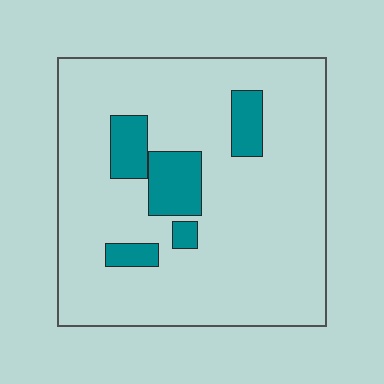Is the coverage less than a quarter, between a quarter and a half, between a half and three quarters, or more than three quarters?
Less than a quarter.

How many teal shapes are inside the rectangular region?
5.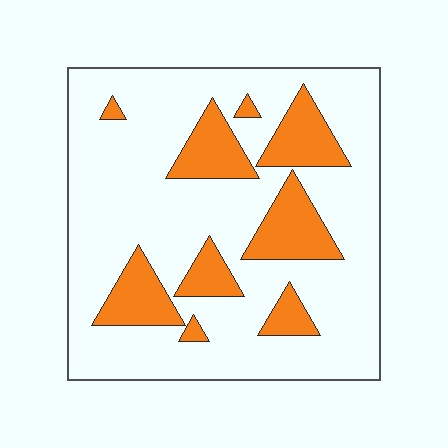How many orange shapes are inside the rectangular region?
9.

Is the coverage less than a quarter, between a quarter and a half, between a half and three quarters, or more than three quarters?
Less than a quarter.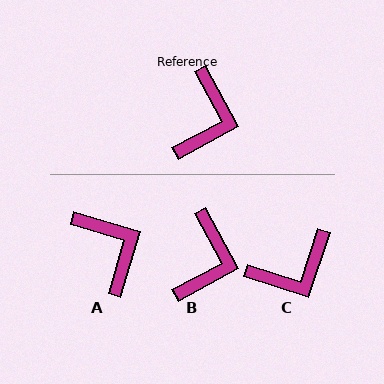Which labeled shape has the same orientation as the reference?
B.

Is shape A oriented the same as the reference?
No, it is off by about 45 degrees.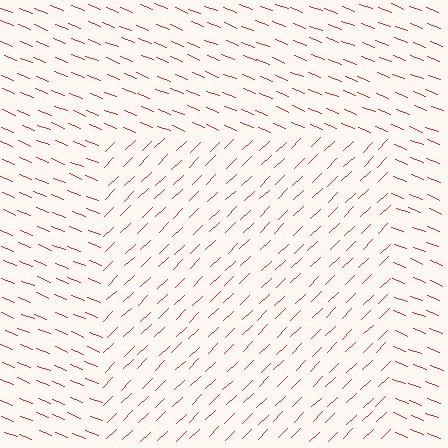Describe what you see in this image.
The image is filled with small red line segments. A rectangle region in the image has lines oriented differently from the surrounding lines, creating a visible texture boundary.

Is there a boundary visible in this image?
Yes, there is a texture boundary formed by a change in line orientation.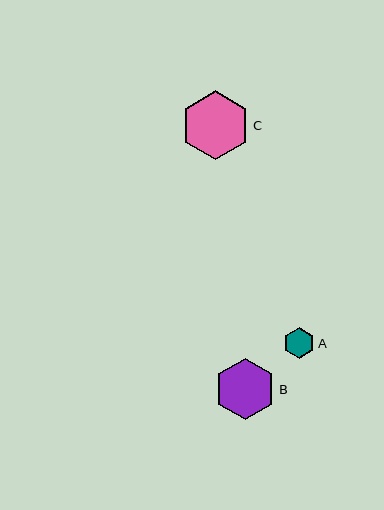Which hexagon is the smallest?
Hexagon A is the smallest with a size of approximately 31 pixels.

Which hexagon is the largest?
Hexagon C is the largest with a size of approximately 69 pixels.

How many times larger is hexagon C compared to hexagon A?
Hexagon C is approximately 2.2 times the size of hexagon A.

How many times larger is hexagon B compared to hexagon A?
Hexagon B is approximately 2.0 times the size of hexagon A.